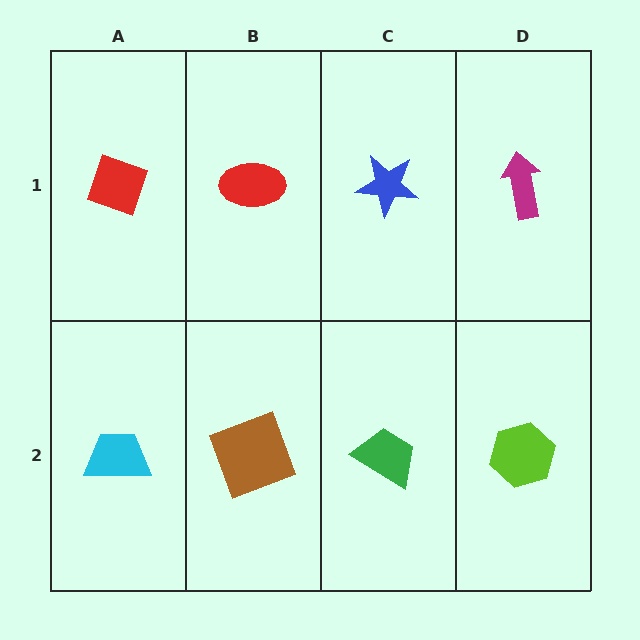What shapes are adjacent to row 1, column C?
A green trapezoid (row 2, column C), a red ellipse (row 1, column B), a magenta arrow (row 1, column D).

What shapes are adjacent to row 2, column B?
A red ellipse (row 1, column B), a cyan trapezoid (row 2, column A), a green trapezoid (row 2, column C).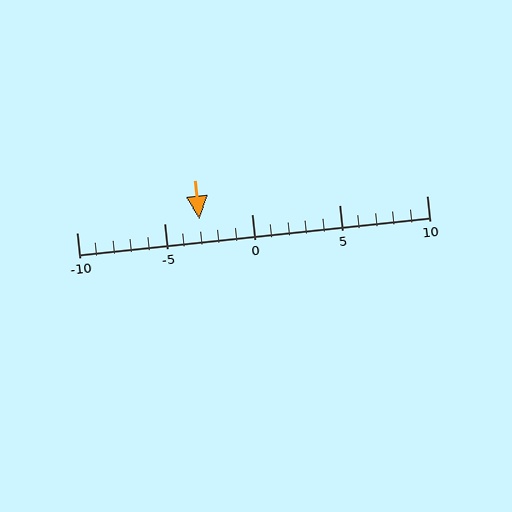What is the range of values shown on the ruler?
The ruler shows values from -10 to 10.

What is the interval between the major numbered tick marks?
The major tick marks are spaced 5 units apart.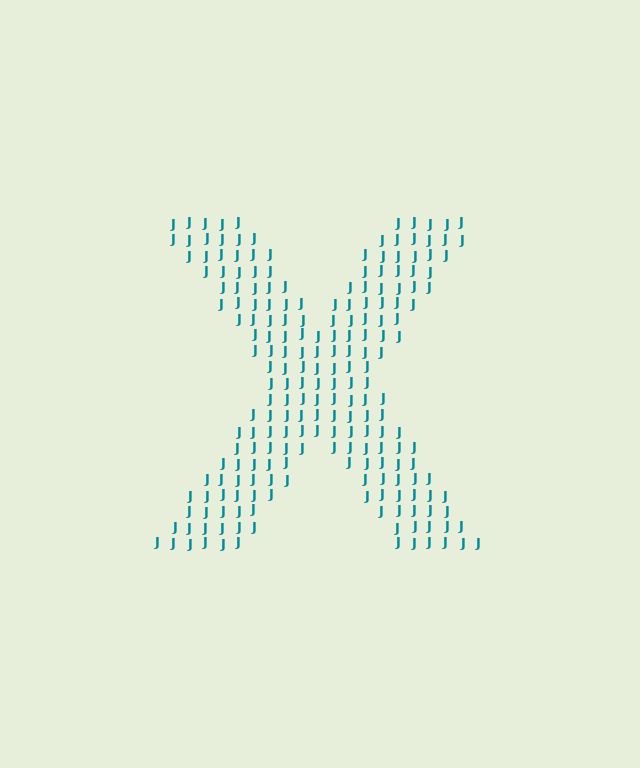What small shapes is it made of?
It is made of small letter J's.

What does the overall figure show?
The overall figure shows the letter X.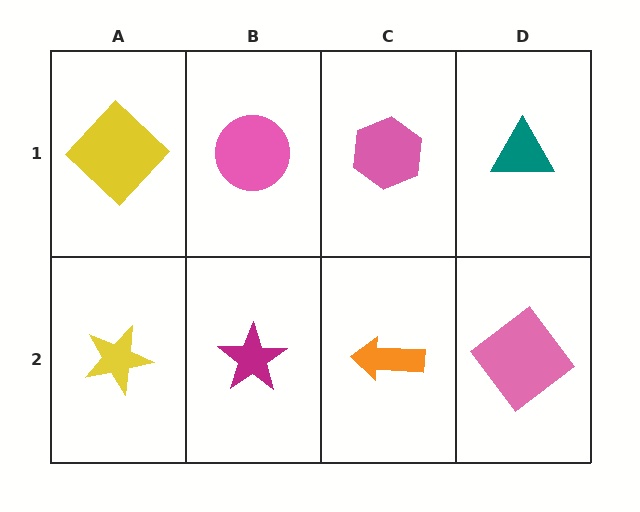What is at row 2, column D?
A pink diamond.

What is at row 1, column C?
A pink hexagon.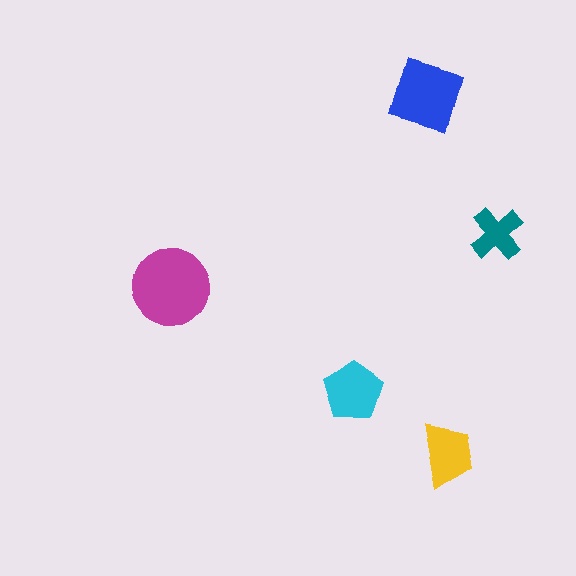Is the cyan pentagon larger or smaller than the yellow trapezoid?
Larger.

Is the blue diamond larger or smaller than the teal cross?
Larger.